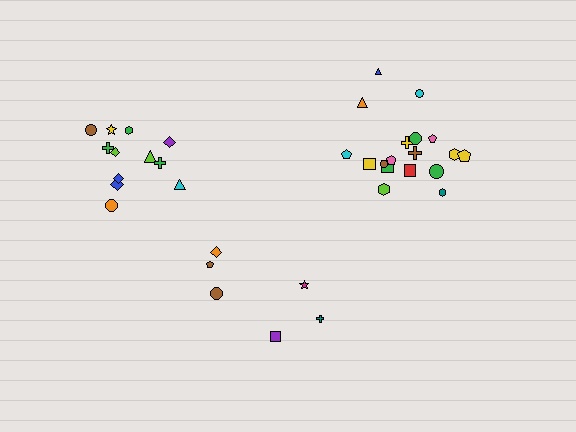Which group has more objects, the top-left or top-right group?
The top-right group.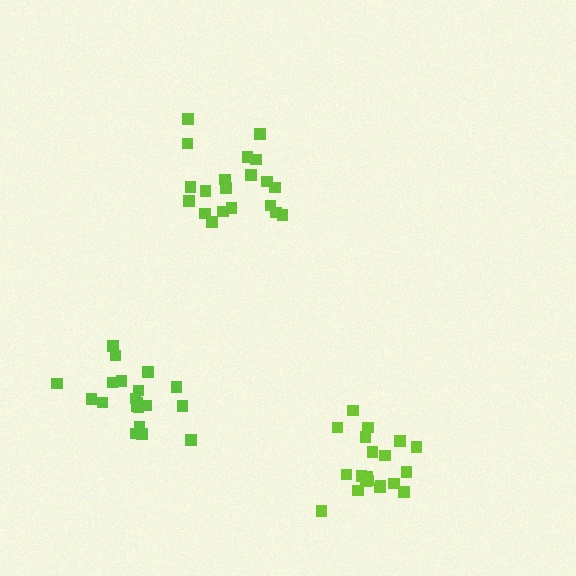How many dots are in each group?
Group 1: 20 dots, Group 2: 20 dots, Group 3: 20 dots (60 total).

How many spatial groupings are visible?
There are 3 spatial groupings.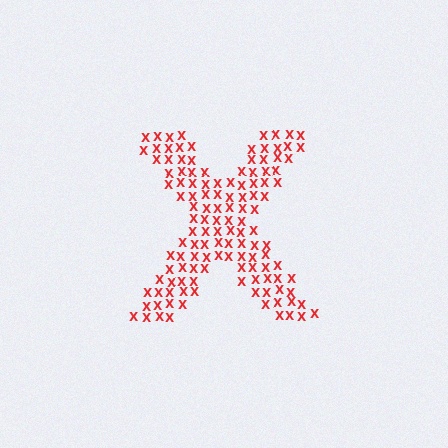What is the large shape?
The large shape is the letter X.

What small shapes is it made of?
It is made of small letter X's.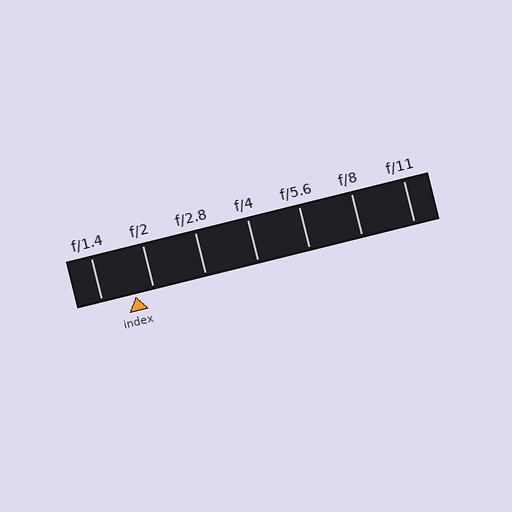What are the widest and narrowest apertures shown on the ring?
The widest aperture shown is f/1.4 and the narrowest is f/11.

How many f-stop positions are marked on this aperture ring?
There are 7 f-stop positions marked.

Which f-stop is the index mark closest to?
The index mark is closest to f/2.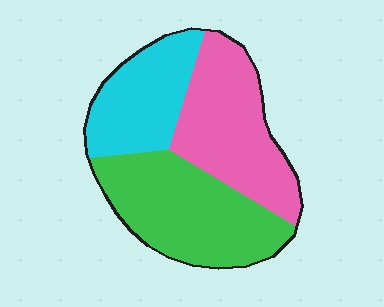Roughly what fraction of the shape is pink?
Pink takes up between a third and a half of the shape.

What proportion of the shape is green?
Green covers around 40% of the shape.